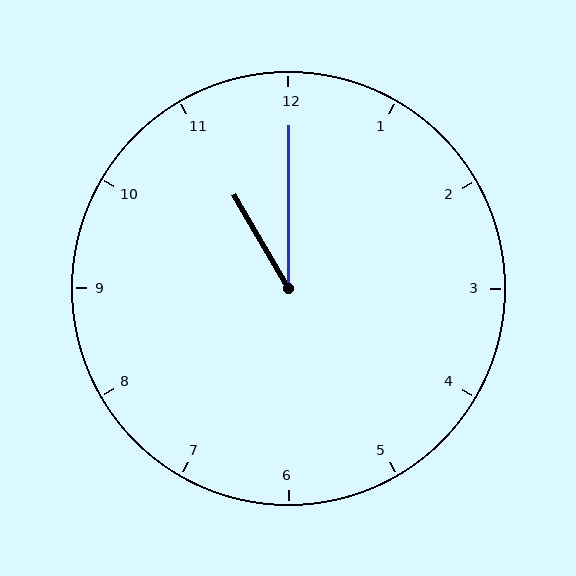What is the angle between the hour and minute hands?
Approximately 30 degrees.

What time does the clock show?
11:00.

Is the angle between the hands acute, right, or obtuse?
It is acute.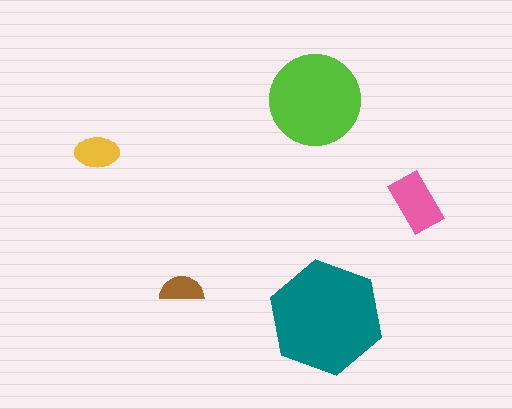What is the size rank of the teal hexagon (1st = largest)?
1st.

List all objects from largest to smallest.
The teal hexagon, the lime circle, the pink rectangle, the yellow ellipse, the brown semicircle.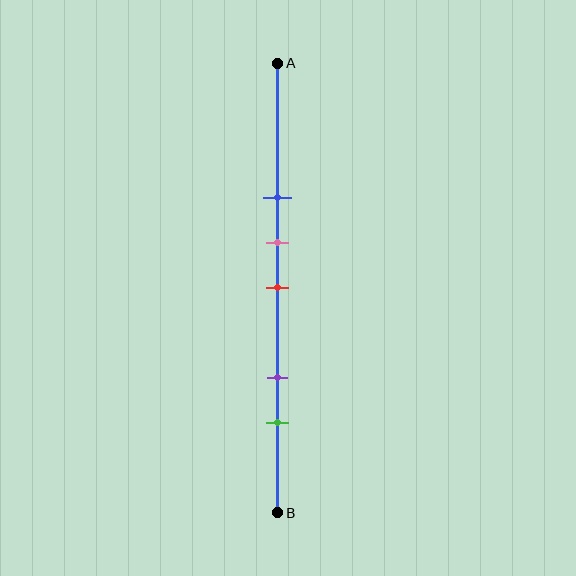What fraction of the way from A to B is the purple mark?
The purple mark is approximately 70% (0.7) of the way from A to B.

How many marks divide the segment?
There are 5 marks dividing the segment.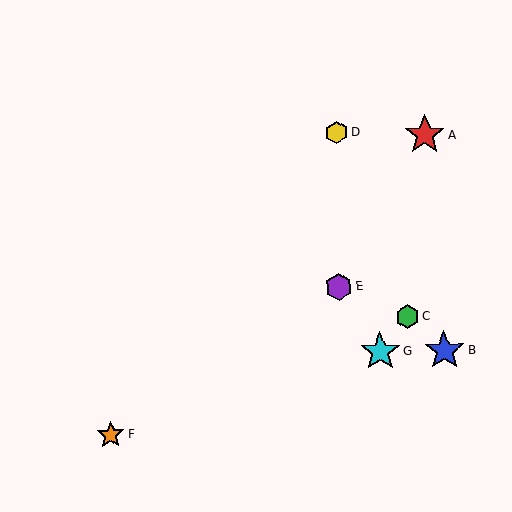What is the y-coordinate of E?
Object E is at y≈287.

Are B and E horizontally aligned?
No, B is at y≈350 and E is at y≈287.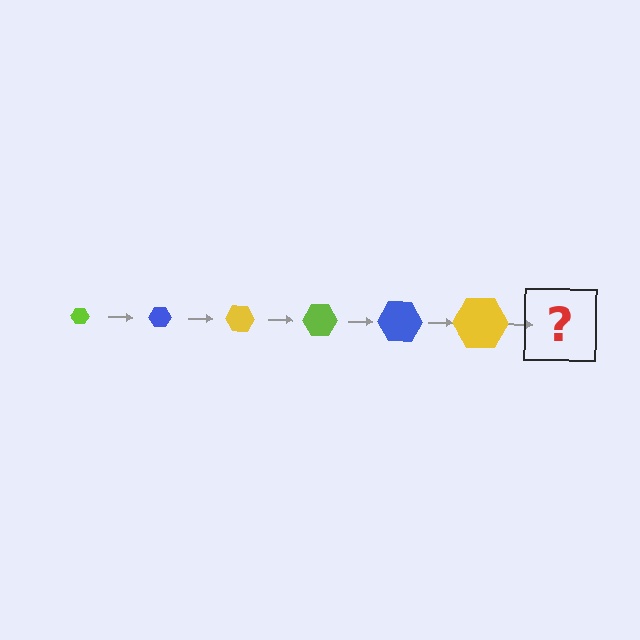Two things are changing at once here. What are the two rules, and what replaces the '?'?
The two rules are that the hexagon grows larger each step and the color cycles through lime, blue, and yellow. The '?' should be a lime hexagon, larger than the previous one.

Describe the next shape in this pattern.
It should be a lime hexagon, larger than the previous one.